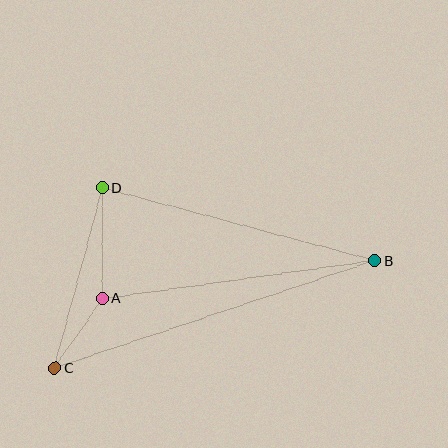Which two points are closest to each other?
Points A and C are closest to each other.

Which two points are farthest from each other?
Points B and C are farthest from each other.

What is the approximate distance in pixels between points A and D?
The distance between A and D is approximately 111 pixels.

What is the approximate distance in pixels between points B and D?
The distance between B and D is approximately 282 pixels.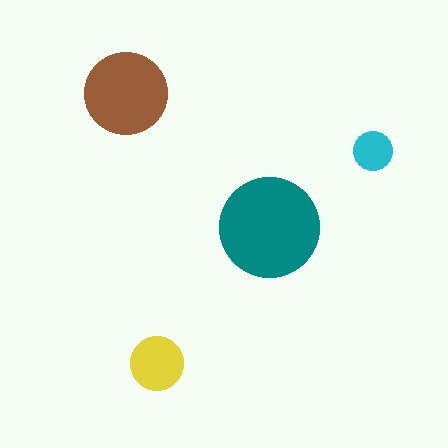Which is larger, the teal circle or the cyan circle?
The teal one.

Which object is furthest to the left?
The brown circle is leftmost.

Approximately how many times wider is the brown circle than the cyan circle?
About 2 times wider.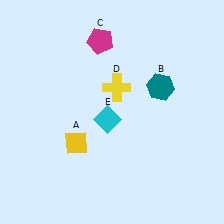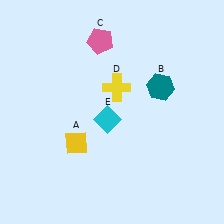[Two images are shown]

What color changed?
The pentagon (C) changed from magenta in Image 1 to pink in Image 2.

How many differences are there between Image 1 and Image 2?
There is 1 difference between the two images.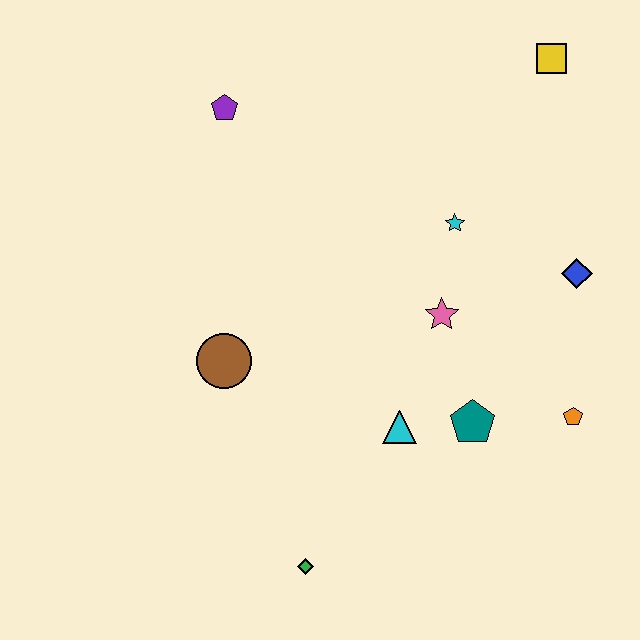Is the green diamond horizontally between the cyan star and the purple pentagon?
Yes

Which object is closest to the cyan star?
The pink star is closest to the cyan star.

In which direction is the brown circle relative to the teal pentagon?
The brown circle is to the left of the teal pentagon.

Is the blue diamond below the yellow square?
Yes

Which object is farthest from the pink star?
The purple pentagon is farthest from the pink star.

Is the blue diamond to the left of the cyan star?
No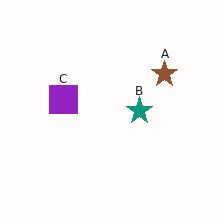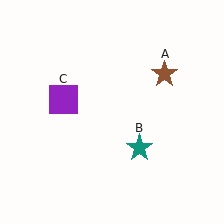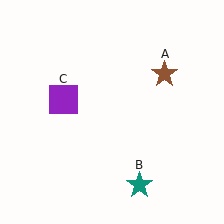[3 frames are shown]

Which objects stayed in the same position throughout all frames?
Brown star (object A) and purple square (object C) remained stationary.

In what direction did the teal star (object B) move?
The teal star (object B) moved down.